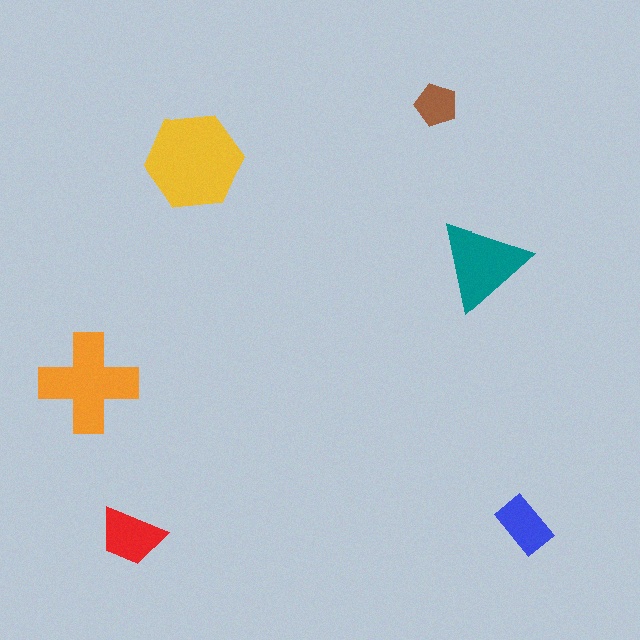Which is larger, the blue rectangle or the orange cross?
The orange cross.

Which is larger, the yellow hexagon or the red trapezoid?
The yellow hexagon.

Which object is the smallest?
The brown pentagon.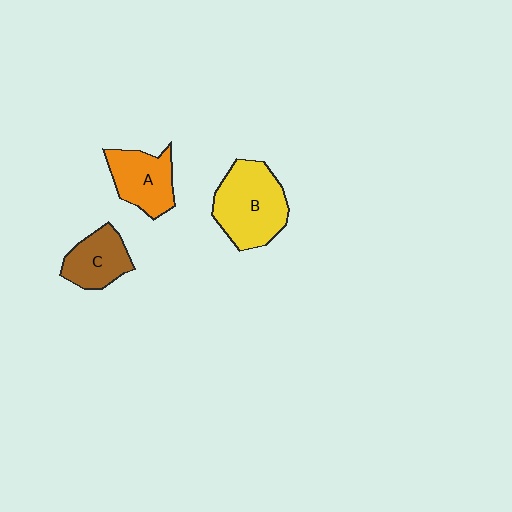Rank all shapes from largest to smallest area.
From largest to smallest: B (yellow), A (orange), C (brown).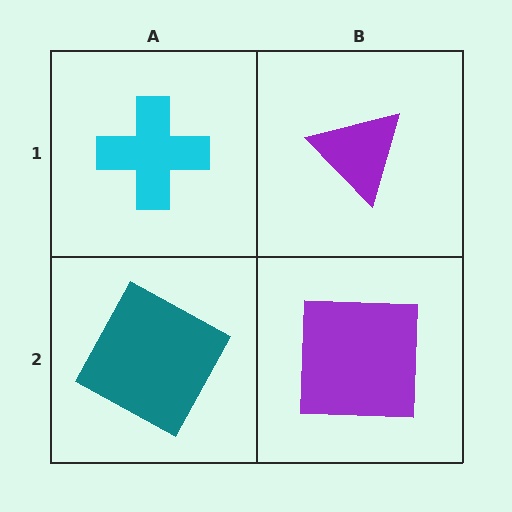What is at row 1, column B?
A purple triangle.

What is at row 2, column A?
A teal square.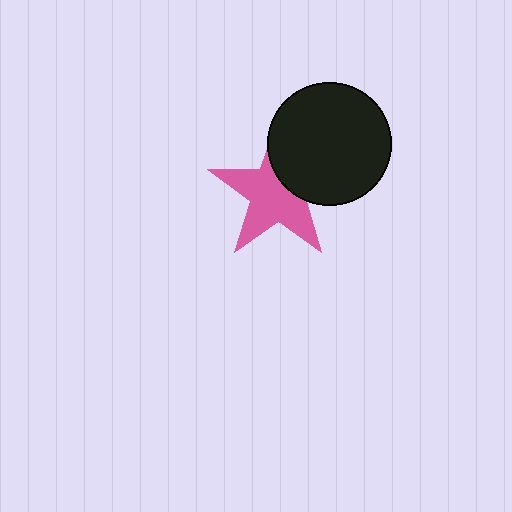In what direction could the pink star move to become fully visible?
The pink star could move toward the lower-left. That would shift it out from behind the black circle entirely.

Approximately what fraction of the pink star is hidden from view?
Roughly 34% of the pink star is hidden behind the black circle.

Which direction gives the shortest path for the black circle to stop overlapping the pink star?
Moving toward the upper-right gives the shortest separation.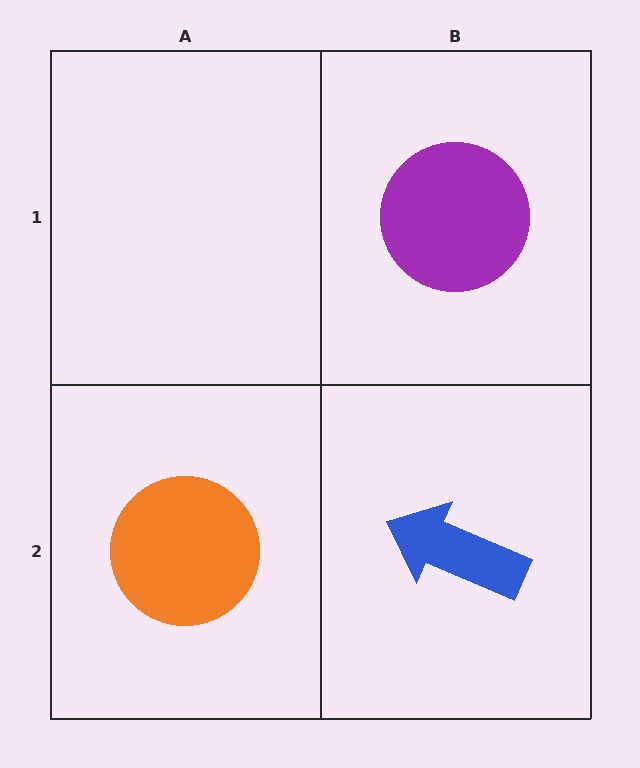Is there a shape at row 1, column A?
No, that cell is empty.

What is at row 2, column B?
A blue arrow.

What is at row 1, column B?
A purple circle.